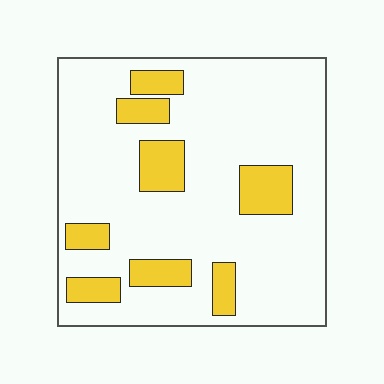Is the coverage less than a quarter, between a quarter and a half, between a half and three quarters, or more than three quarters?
Less than a quarter.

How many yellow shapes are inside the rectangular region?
8.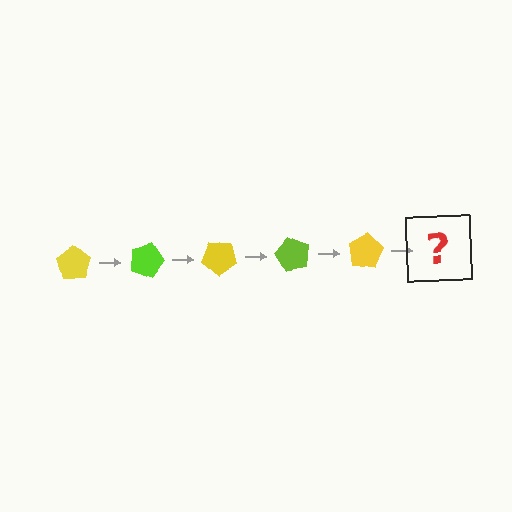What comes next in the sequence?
The next element should be a lime pentagon, rotated 100 degrees from the start.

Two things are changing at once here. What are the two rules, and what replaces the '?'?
The two rules are that it rotates 20 degrees each step and the color cycles through yellow and lime. The '?' should be a lime pentagon, rotated 100 degrees from the start.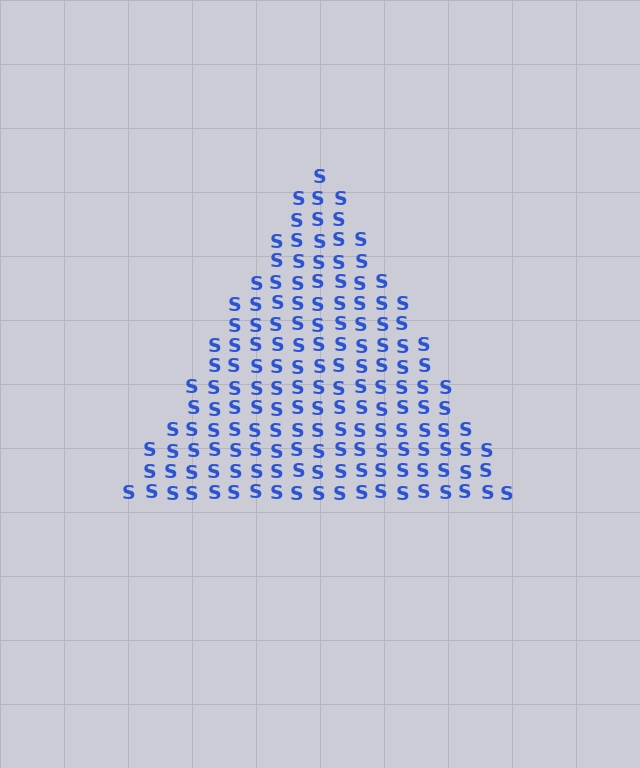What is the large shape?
The large shape is a triangle.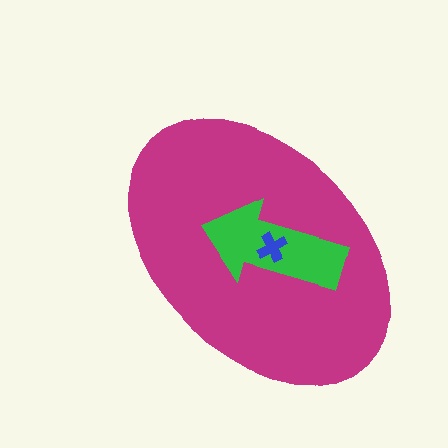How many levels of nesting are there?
3.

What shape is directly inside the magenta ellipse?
The green arrow.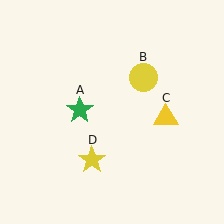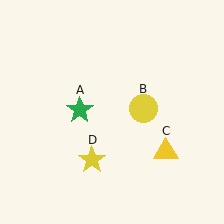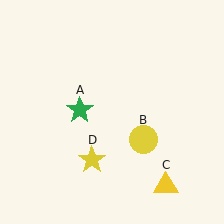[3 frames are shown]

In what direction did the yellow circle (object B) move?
The yellow circle (object B) moved down.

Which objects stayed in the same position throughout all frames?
Green star (object A) and yellow star (object D) remained stationary.